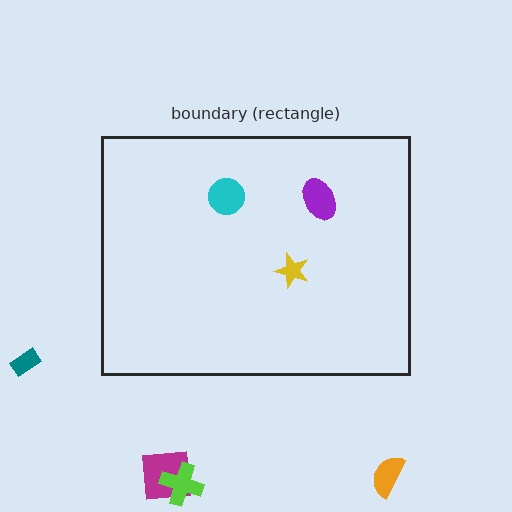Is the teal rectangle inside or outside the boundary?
Outside.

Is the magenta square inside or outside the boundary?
Outside.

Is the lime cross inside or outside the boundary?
Outside.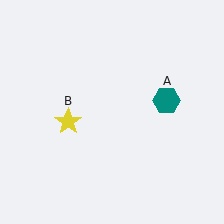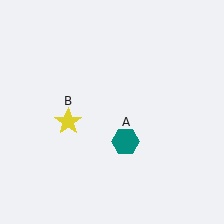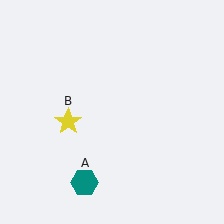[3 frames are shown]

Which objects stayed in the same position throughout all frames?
Yellow star (object B) remained stationary.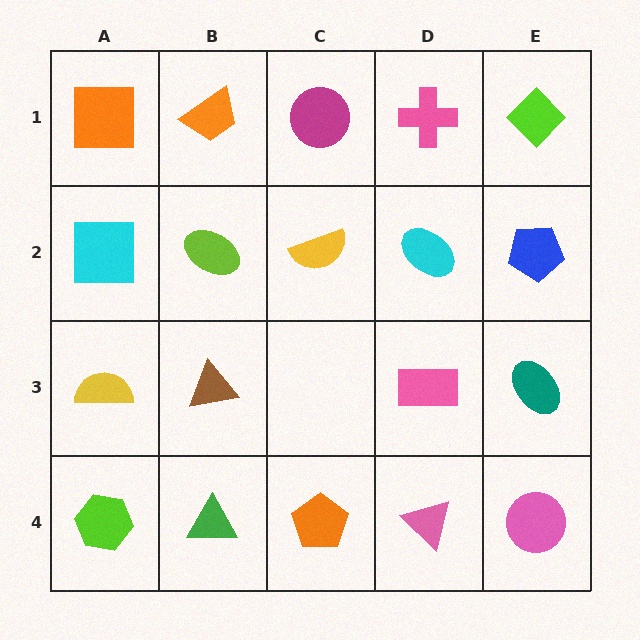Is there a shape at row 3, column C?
No, that cell is empty.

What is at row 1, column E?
A lime diamond.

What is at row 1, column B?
An orange trapezoid.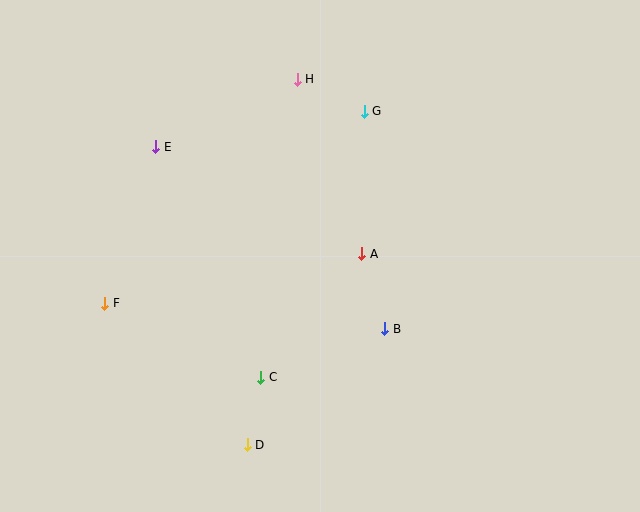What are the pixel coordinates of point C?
Point C is at (261, 377).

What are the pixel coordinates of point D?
Point D is at (247, 445).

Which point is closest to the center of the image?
Point A at (362, 254) is closest to the center.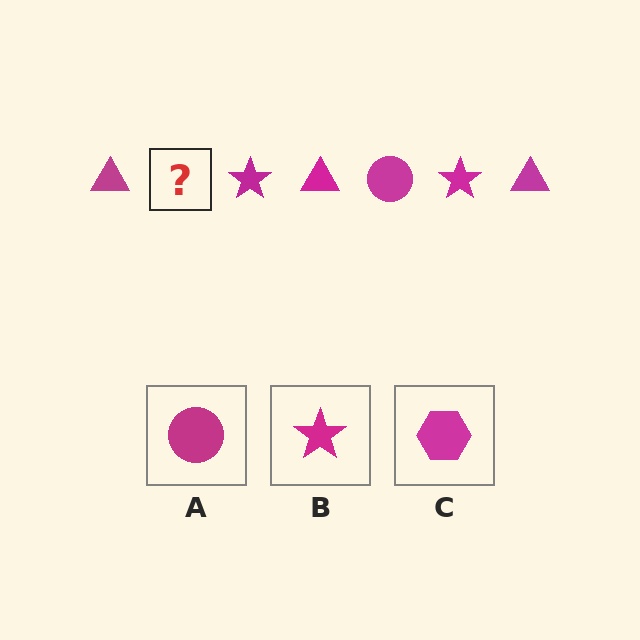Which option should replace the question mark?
Option A.